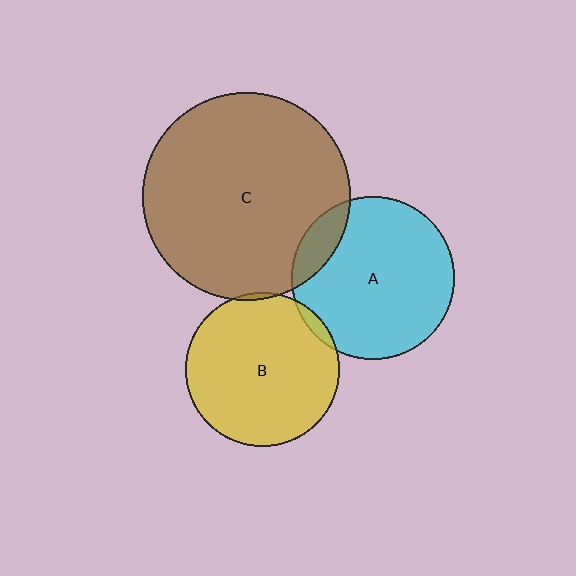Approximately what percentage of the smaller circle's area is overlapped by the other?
Approximately 10%.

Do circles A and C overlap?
Yes.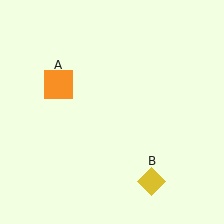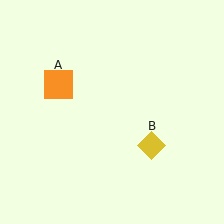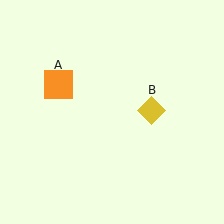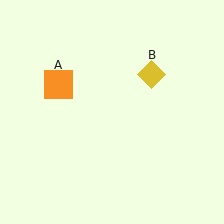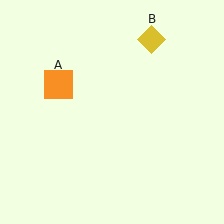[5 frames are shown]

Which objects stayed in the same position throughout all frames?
Orange square (object A) remained stationary.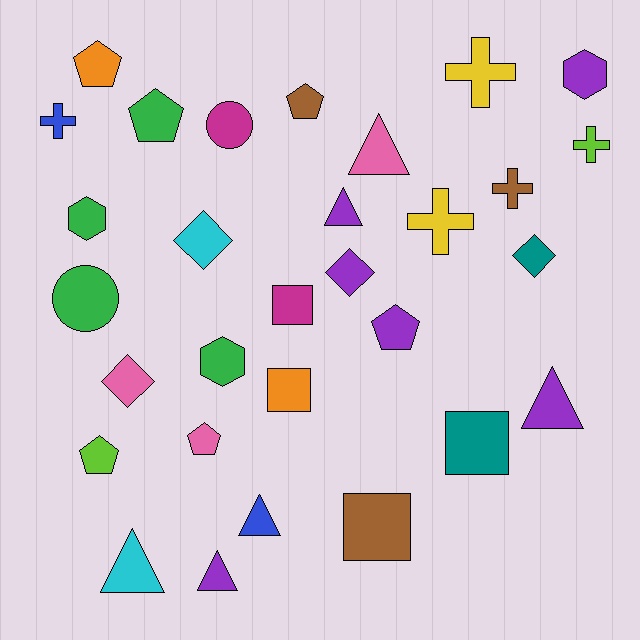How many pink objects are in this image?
There are 3 pink objects.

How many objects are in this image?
There are 30 objects.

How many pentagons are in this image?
There are 6 pentagons.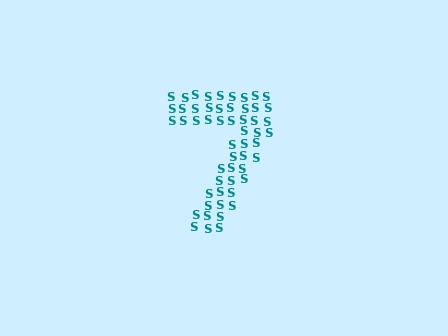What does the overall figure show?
The overall figure shows the digit 7.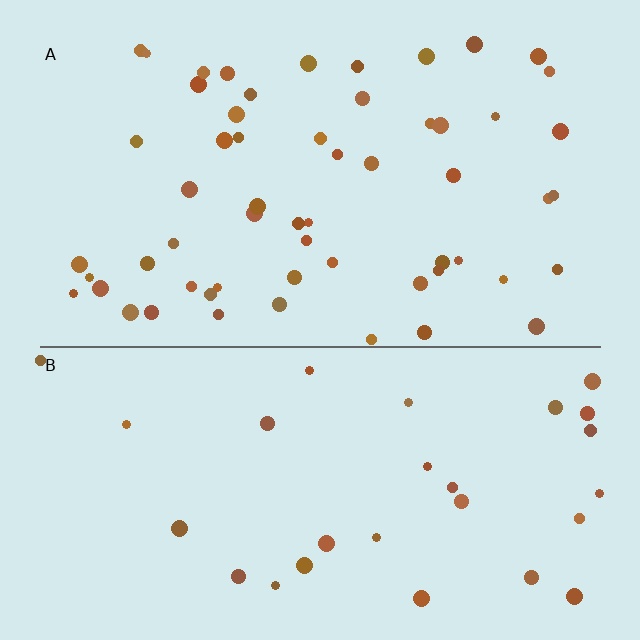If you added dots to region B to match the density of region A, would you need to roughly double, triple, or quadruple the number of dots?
Approximately double.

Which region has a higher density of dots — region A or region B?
A (the top).